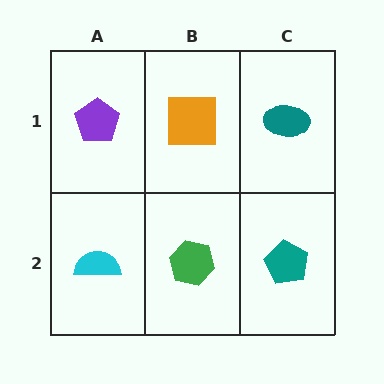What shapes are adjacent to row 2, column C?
A teal ellipse (row 1, column C), a green hexagon (row 2, column B).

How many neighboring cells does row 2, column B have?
3.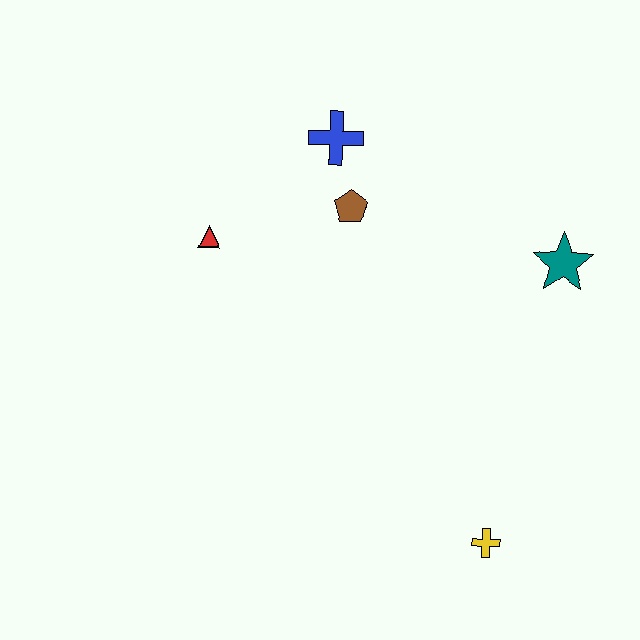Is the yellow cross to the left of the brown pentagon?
No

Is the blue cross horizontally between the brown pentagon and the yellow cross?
No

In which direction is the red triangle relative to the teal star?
The red triangle is to the left of the teal star.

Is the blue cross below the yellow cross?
No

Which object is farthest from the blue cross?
The yellow cross is farthest from the blue cross.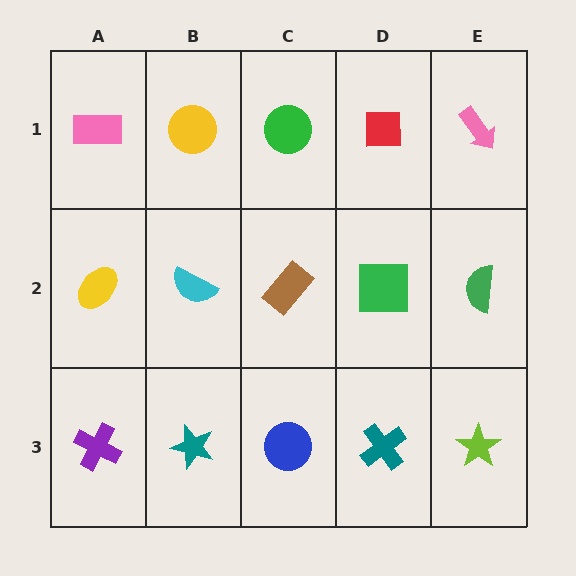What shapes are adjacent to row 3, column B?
A cyan semicircle (row 2, column B), a purple cross (row 3, column A), a blue circle (row 3, column C).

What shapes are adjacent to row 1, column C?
A brown rectangle (row 2, column C), a yellow circle (row 1, column B), a red square (row 1, column D).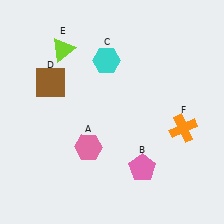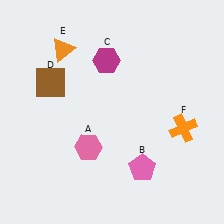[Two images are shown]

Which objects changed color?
C changed from cyan to magenta. E changed from lime to orange.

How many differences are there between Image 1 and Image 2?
There are 2 differences between the two images.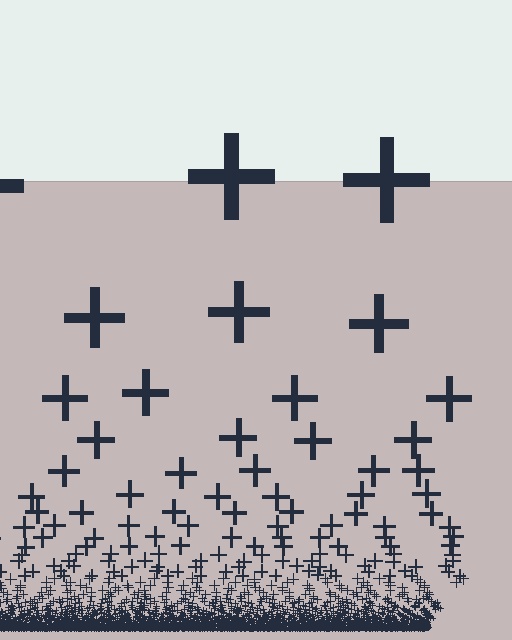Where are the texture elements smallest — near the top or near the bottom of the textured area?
Near the bottom.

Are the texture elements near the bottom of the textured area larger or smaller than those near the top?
Smaller. The gradient is inverted — elements near the bottom are smaller and denser.